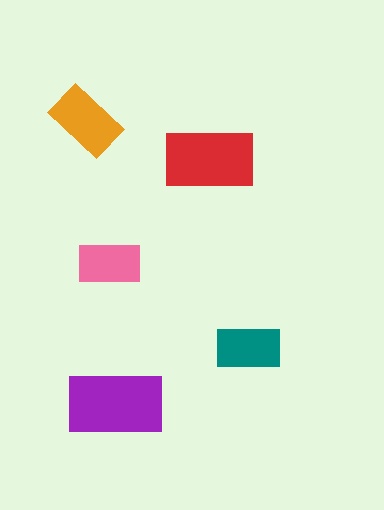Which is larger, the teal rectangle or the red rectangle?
The red one.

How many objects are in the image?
There are 5 objects in the image.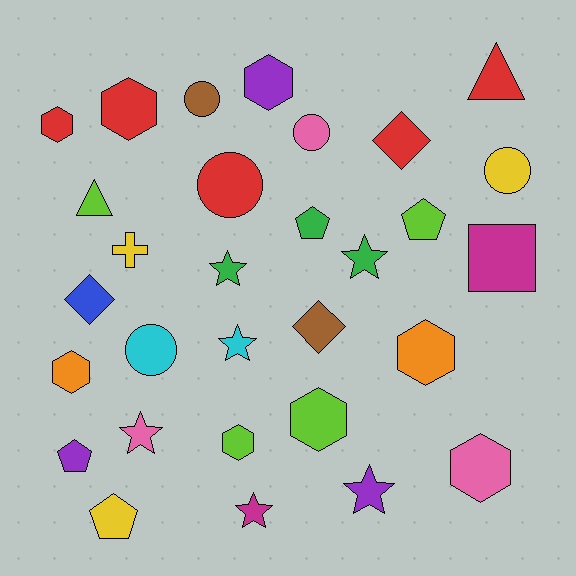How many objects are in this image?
There are 30 objects.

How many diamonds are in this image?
There are 3 diamonds.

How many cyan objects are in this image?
There are 2 cyan objects.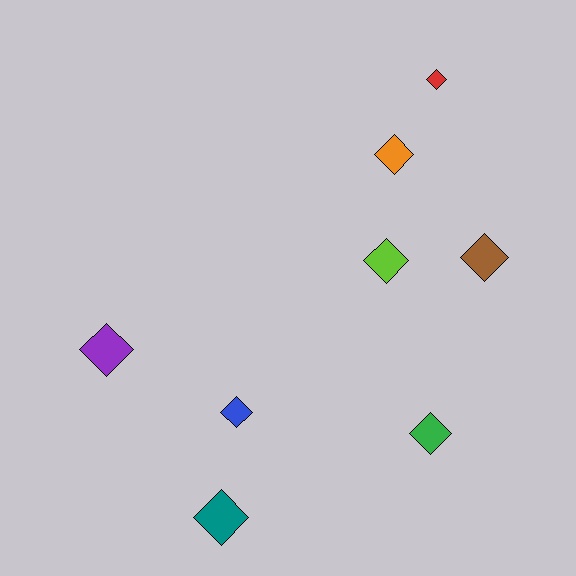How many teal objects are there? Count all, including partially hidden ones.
There is 1 teal object.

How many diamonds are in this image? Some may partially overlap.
There are 8 diamonds.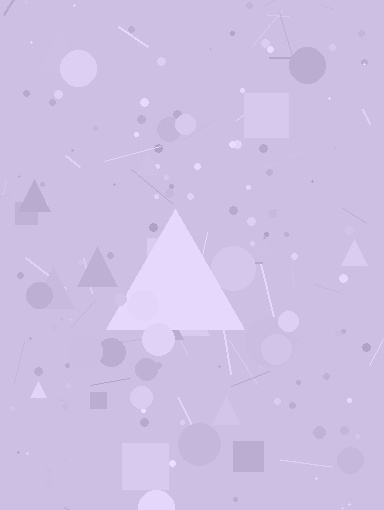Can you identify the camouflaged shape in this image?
The camouflaged shape is a triangle.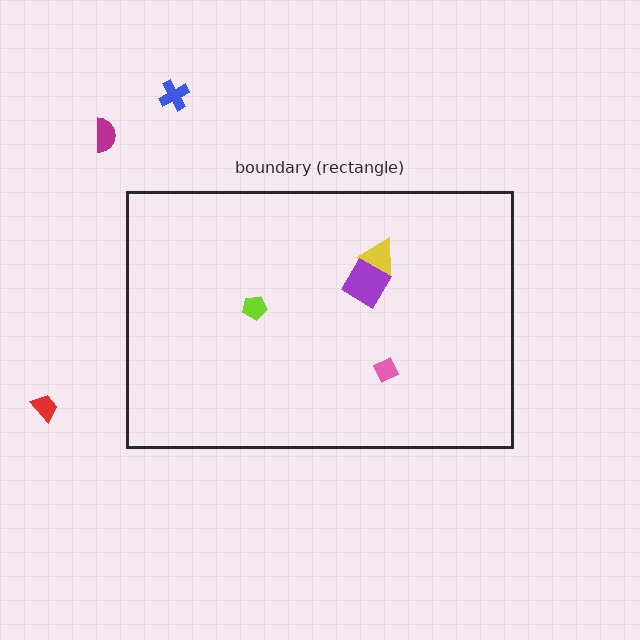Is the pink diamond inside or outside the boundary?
Inside.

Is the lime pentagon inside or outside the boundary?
Inside.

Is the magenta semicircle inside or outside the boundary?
Outside.